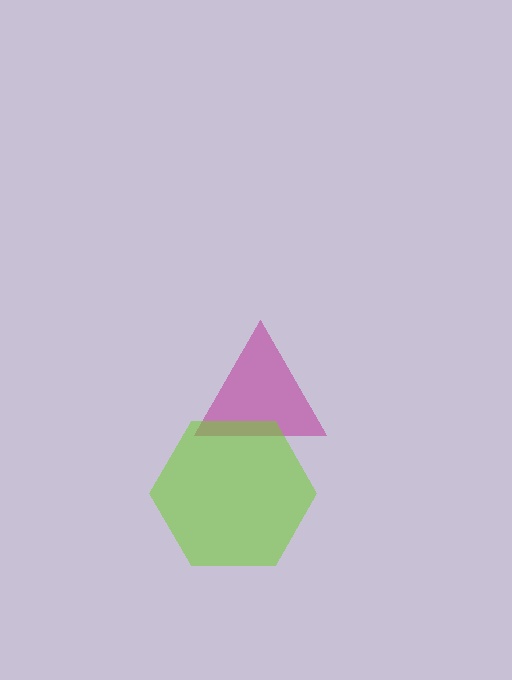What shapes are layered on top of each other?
The layered shapes are: a magenta triangle, a lime hexagon.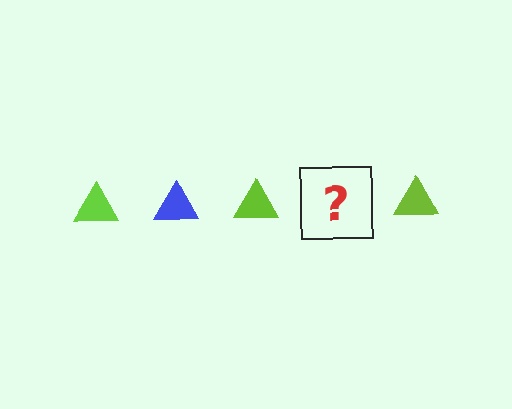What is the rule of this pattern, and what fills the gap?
The rule is that the pattern cycles through lime, blue triangles. The gap should be filled with a blue triangle.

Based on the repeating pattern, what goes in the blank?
The blank should be a blue triangle.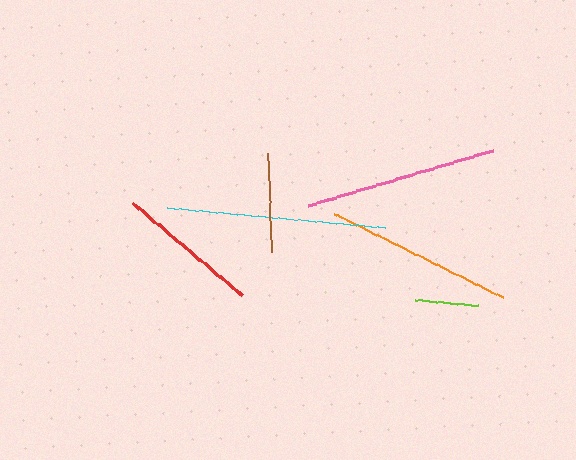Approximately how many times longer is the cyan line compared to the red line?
The cyan line is approximately 1.5 times the length of the red line.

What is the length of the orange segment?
The orange segment is approximately 188 pixels long.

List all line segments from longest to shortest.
From longest to shortest: cyan, pink, orange, red, brown, lime.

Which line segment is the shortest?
The lime line is the shortest at approximately 64 pixels.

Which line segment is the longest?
The cyan line is the longest at approximately 219 pixels.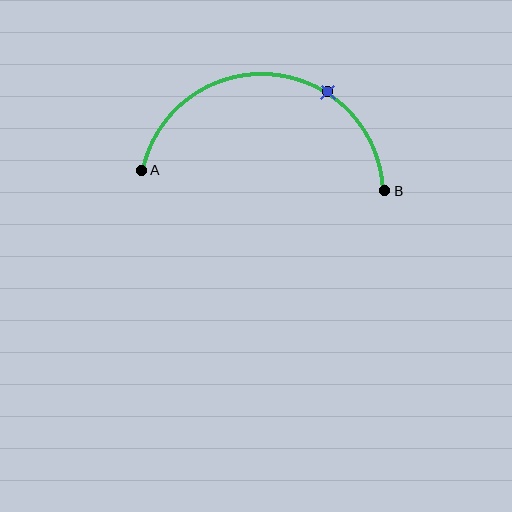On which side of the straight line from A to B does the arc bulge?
The arc bulges above the straight line connecting A and B.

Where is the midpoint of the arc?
The arc midpoint is the point on the curve farthest from the straight line joining A and B. It sits above that line.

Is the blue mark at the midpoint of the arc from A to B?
No. The blue mark lies on the arc but is closer to endpoint B. The arc midpoint would be at the point on the curve equidistant along the arc from both A and B.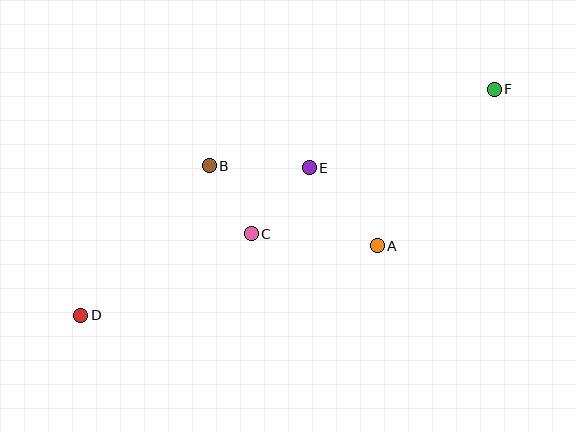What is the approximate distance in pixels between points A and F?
The distance between A and F is approximately 195 pixels.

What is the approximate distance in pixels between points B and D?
The distance between B and D is approximately 197 pixels.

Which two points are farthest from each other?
Points D and F are farthest from each other.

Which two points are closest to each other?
Points B and C are closest to each other.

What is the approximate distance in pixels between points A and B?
The distance between A and B is approximately 186 pixels.